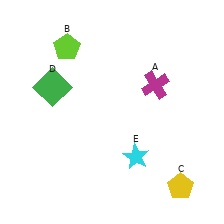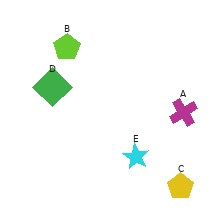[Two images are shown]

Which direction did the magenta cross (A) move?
The magenta cross (A) moved right.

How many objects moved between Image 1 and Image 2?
1 object moved between the two images.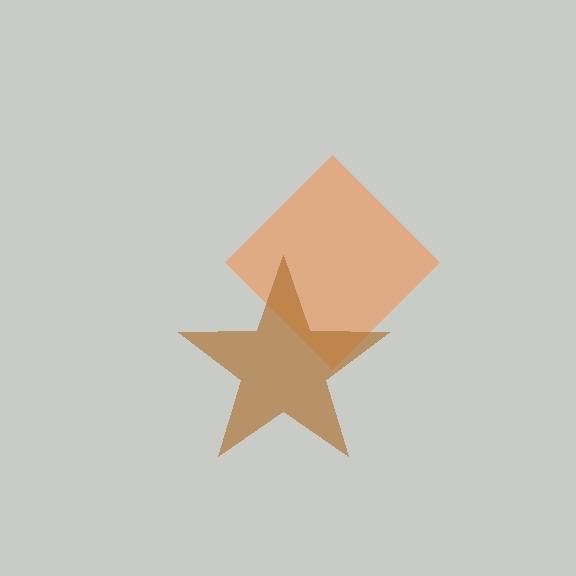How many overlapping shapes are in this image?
There are 2 overlapping shapes in the image.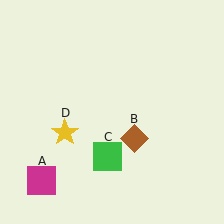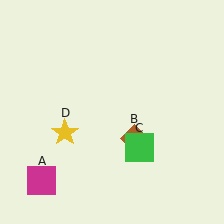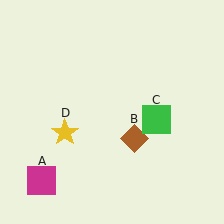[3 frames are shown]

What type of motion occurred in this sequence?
The green square (object C) rotated counterclockwise around the center of the scene.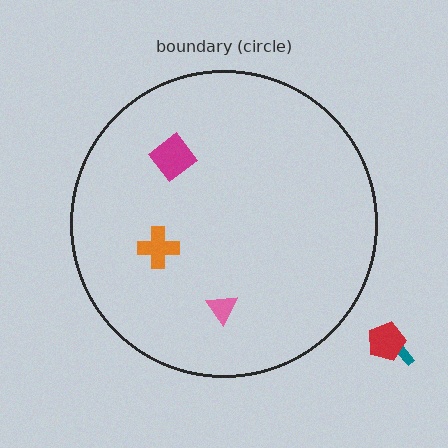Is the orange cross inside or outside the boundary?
Inside.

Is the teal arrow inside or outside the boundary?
Outside.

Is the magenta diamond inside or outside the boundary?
Inside.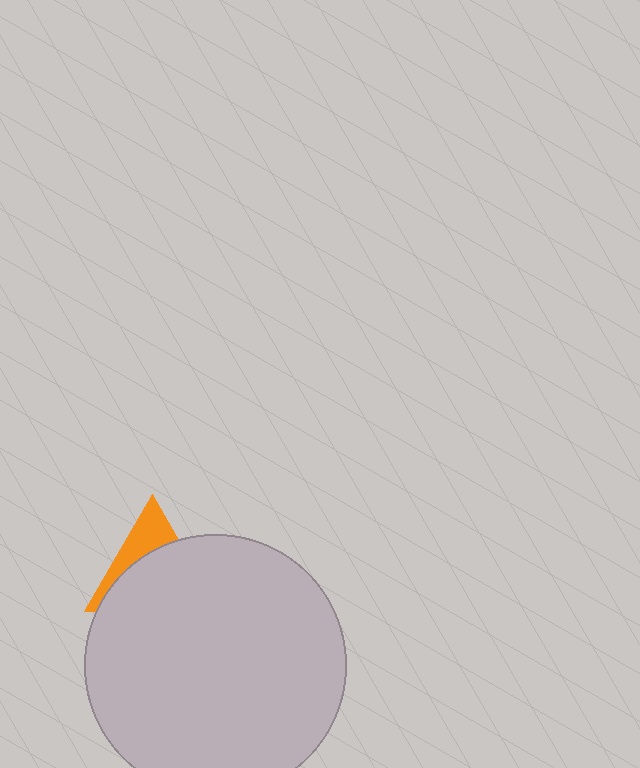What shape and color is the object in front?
The object in front is a light gray circle.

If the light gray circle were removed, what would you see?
You would see the complete orange triangle.